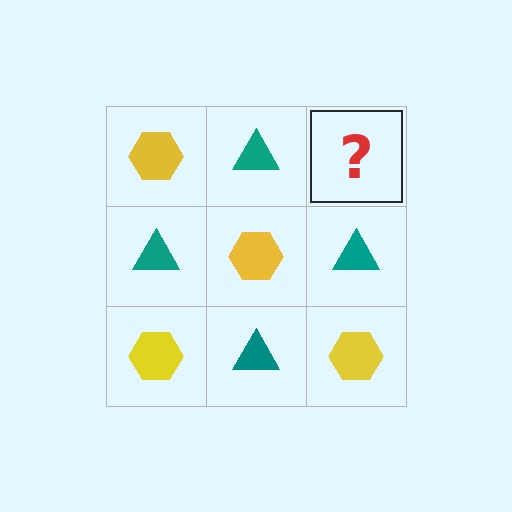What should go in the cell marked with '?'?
The missing cell should contain a yellow hexagon.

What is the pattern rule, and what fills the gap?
The rule is that it alternates yellow hexagon and teal triangle in a checkerboard pattern. The gap should be filled with a yellow hexagon.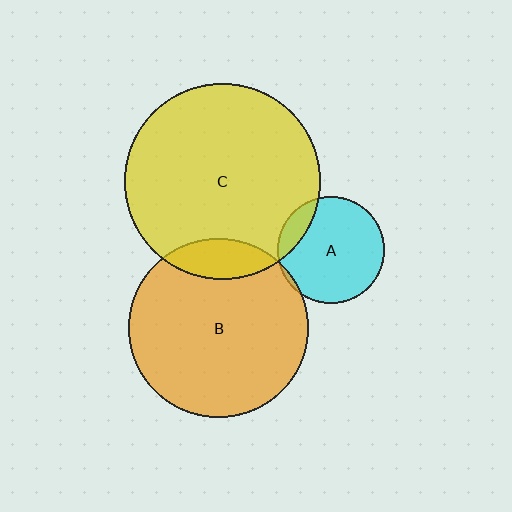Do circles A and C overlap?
Yes.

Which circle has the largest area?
Circle C (yellow).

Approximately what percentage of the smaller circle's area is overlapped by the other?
Approximately 15%.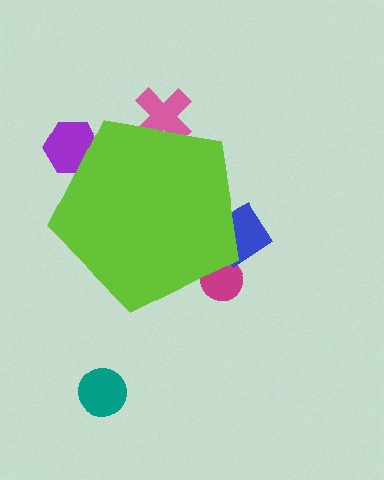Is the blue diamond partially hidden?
Yes, the blue diamond is partially hidden behind the lime pentagon.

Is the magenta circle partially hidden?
Yes, the magenta circle is partially hidden behind the lime pentagon.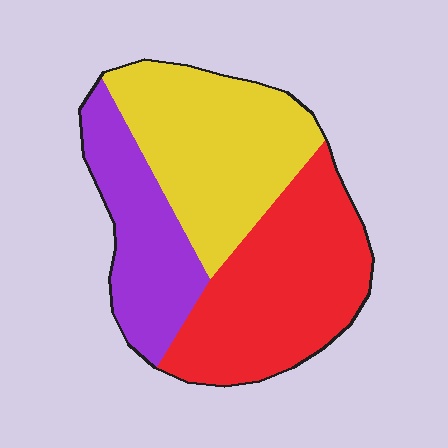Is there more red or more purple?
Red.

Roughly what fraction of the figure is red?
Red covers 39% of the figure.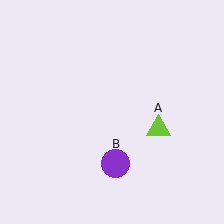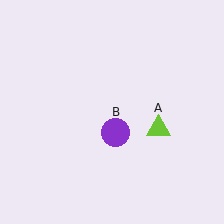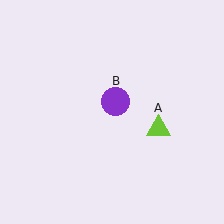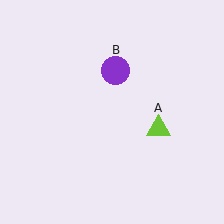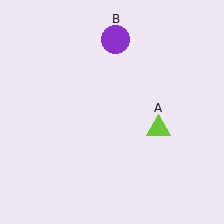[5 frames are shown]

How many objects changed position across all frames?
1 object changed position: purple circle (object B).